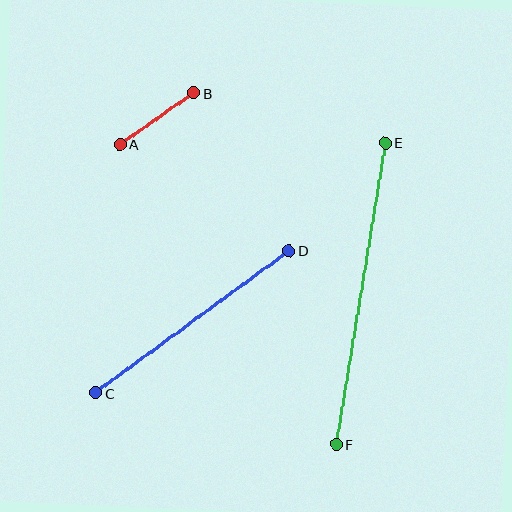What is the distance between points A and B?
The distance is approximately 90 pixels.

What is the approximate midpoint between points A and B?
The midpoint is at approximately (157, 119) pixels.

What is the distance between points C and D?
The distance is approximately 240 pixels.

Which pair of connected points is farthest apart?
Points E and F are farthest apart.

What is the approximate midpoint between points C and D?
The midpoint is at approximately (192, 322) pixels.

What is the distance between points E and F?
The distance is approximately 306 pixels.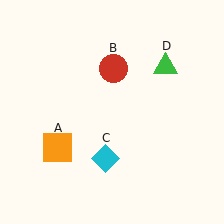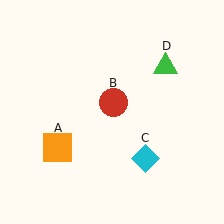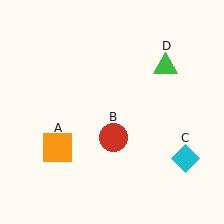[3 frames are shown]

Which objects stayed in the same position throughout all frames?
Orange square (object A) and green triangle (object D) remained stationary.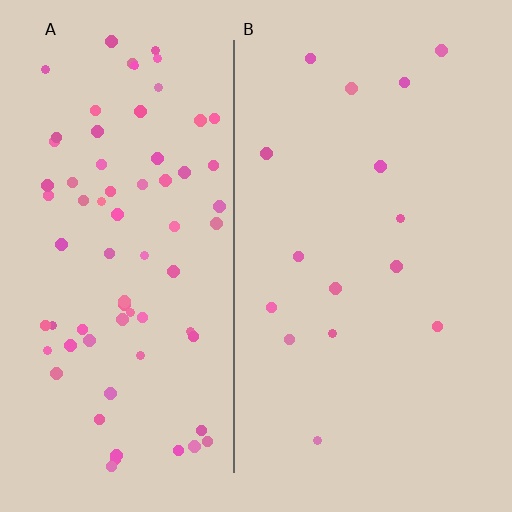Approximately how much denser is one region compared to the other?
Approximately 4.8× — region A over region B.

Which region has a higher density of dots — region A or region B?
A (the left).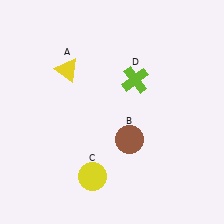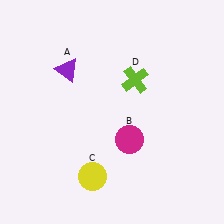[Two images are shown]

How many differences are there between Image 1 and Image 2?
There are 2 differences between the two images.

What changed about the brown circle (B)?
In Image 1, B is brown. In Image 2, it changed to magenta.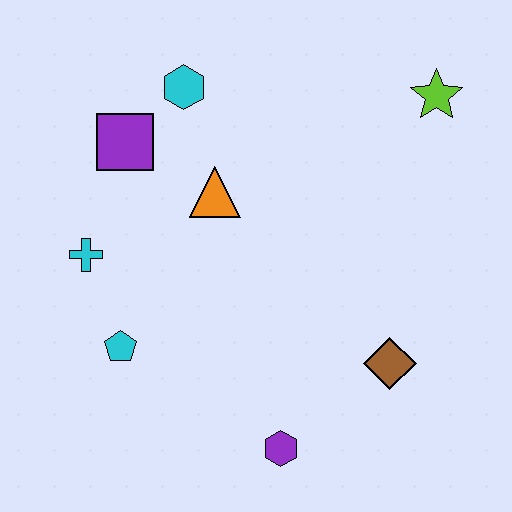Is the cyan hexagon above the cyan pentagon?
Yes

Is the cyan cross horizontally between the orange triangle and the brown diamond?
No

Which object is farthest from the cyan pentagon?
The lime star is farthest from the cyan pentagon.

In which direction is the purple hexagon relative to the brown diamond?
The purple hexagon is to the left of the brown diamond.